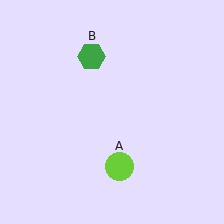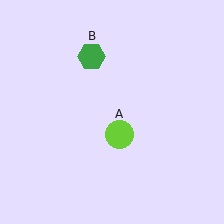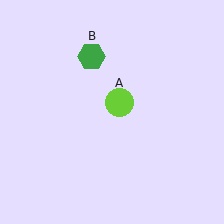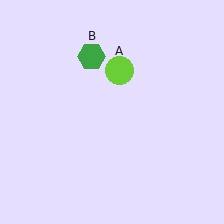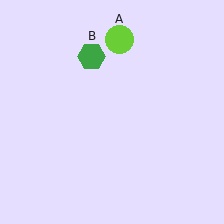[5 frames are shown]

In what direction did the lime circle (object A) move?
The lime circle (object A) moved up.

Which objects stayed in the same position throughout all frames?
Green hexagon (object B) remained stationary.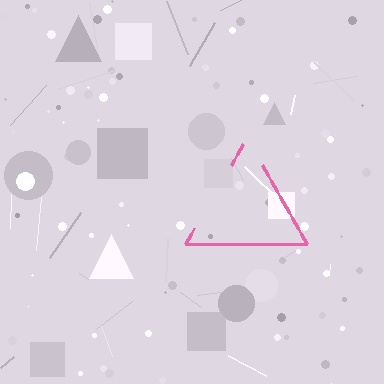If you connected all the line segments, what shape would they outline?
They would outline a triangle.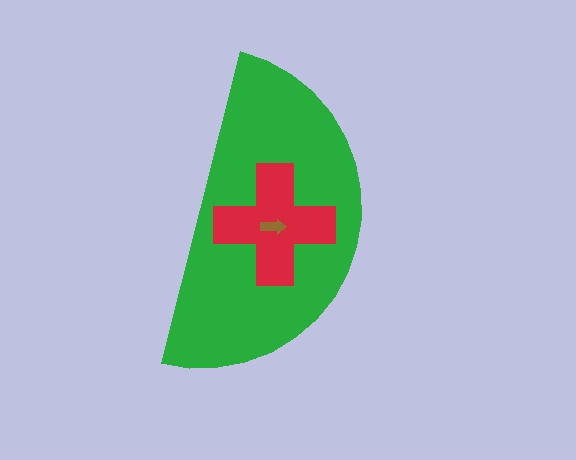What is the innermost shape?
The brown arrow.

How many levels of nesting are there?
3.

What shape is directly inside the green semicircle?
The red cross.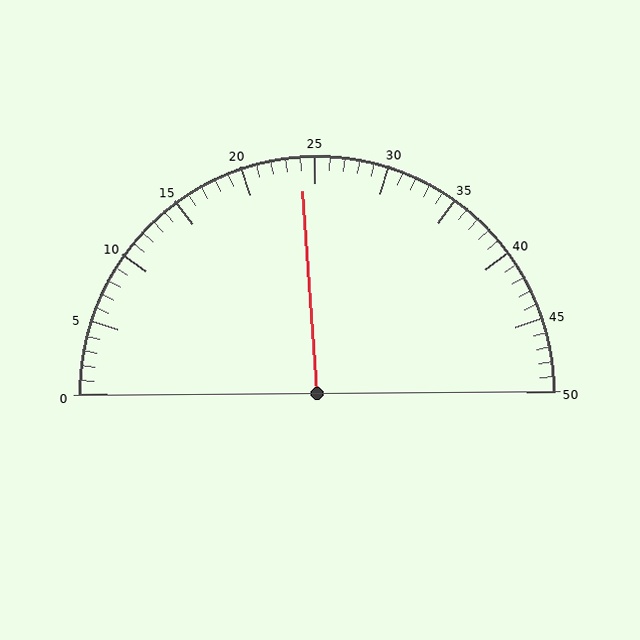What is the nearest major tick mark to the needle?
The nearest major tick mark is 25.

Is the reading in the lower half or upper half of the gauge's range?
The reading is in the lower half of the range (0 to 50).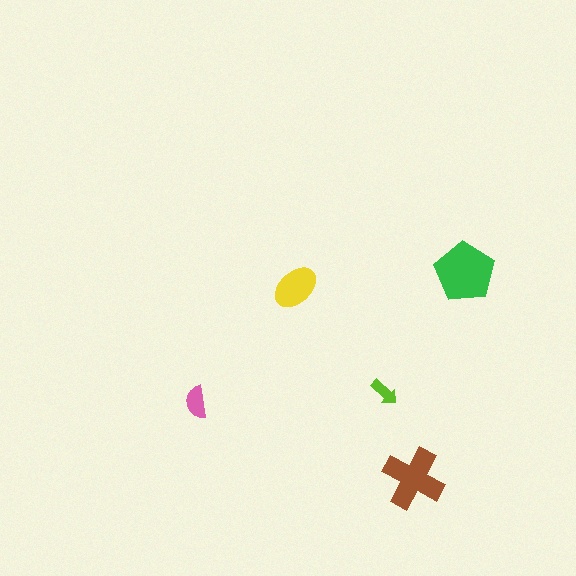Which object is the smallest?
The lime arrow.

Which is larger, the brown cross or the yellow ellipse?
The brown cross.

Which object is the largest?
The green pentagon.